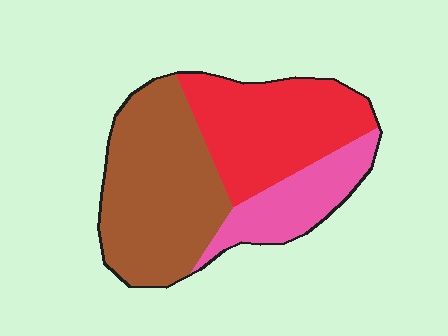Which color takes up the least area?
Pink, at roughly 20%.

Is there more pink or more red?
Red.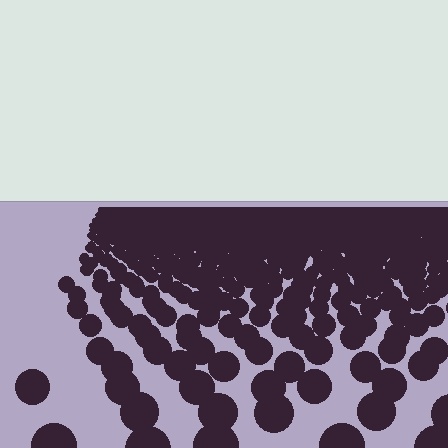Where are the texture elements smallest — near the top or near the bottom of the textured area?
Near the top.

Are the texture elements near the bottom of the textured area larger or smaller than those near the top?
Larger. Near the bottom, elements are closer to the viewer and appear at a bigger on-screen size.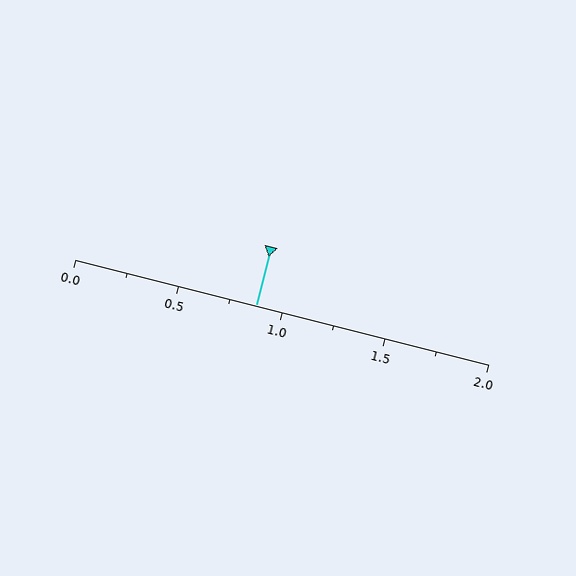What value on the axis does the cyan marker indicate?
The marker indicates approximately 0.88.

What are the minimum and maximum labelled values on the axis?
The axis runs from 0.0 to 2.0.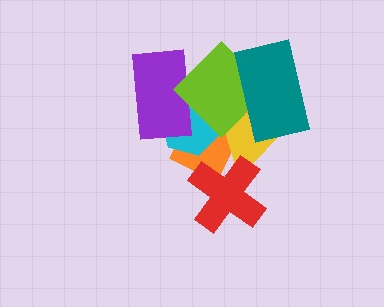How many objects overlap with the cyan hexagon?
4 objects overlap with the cyan hexagon.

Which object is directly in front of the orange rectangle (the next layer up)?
The cyan hexagon is directly in front of the orange rectangle.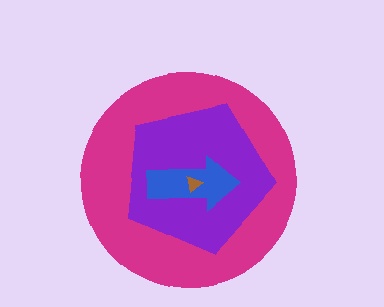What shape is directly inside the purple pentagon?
The blue arrow.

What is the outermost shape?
The magenta circle.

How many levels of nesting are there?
4.